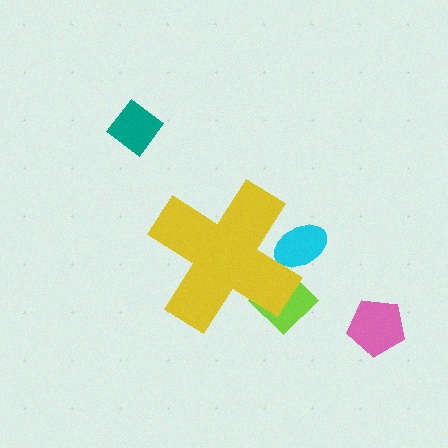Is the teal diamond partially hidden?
No, the teal diamond is fully visible.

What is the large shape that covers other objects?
A yellow cross.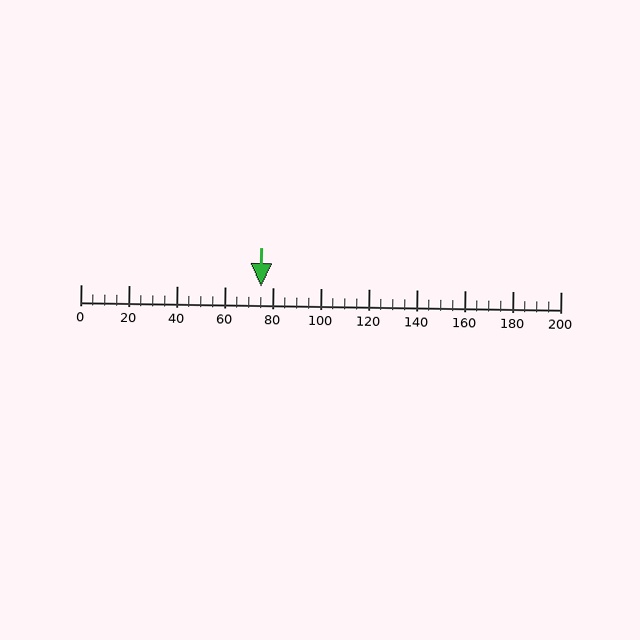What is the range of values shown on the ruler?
The ruler shows values from 0 to 200.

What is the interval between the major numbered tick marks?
The major tick marks are spaced 20 units apart.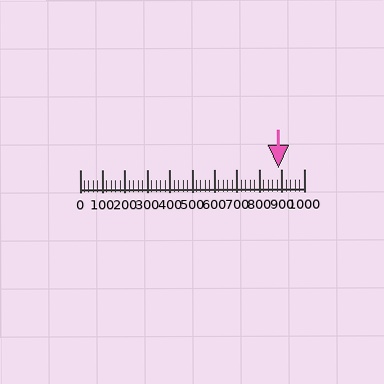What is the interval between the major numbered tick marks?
The major tick marks are spaced 100 units apart.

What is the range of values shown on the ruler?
The ruler shows values from 0 to 1000.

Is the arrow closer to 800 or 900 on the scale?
The arrow is closer to 900.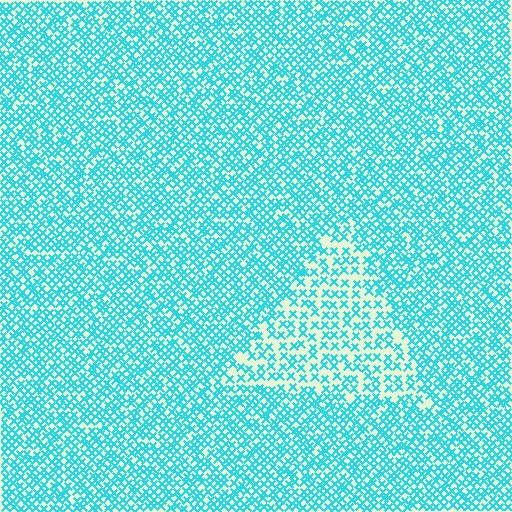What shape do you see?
I see a triangle.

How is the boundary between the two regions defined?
The boundary is defined by a change in element density (approximately 1.8x ratio). All elements are the same color, size, and shape.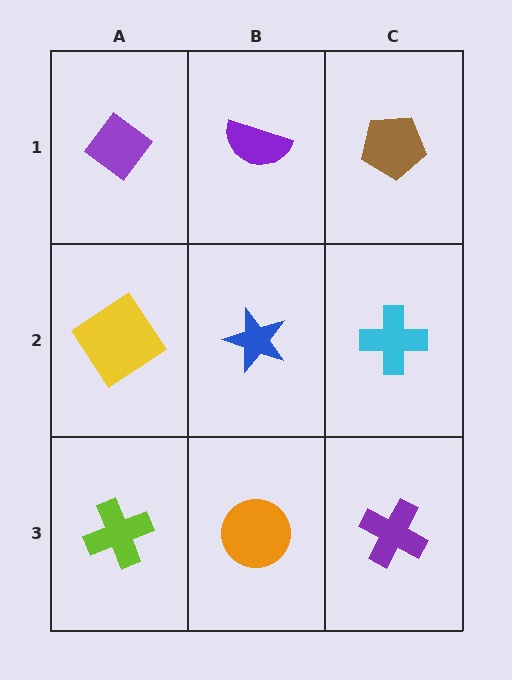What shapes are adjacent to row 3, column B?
A blue star (row 2, column B), a lime cross (row 3, column A), a purple cross (row 3, column C).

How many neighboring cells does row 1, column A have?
2.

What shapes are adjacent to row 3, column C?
A cyan cross (row 2, column C), an orange circle (row 3, column B).